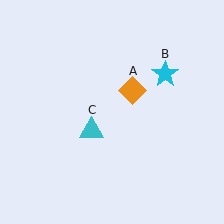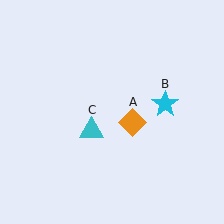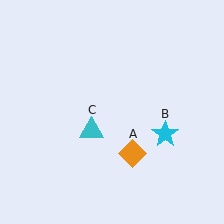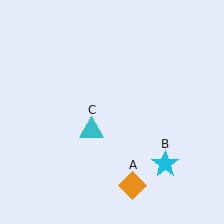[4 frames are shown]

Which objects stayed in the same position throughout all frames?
Cyan triangle (object C) remained stationary.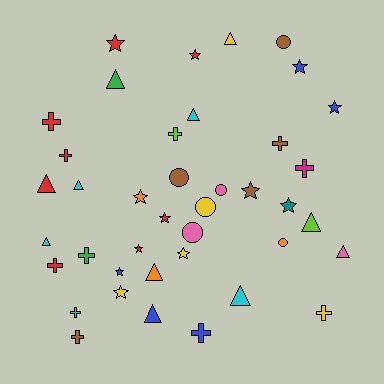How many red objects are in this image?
There are 8 red objects.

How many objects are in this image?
There are 40 objects.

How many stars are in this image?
There are 12 stars.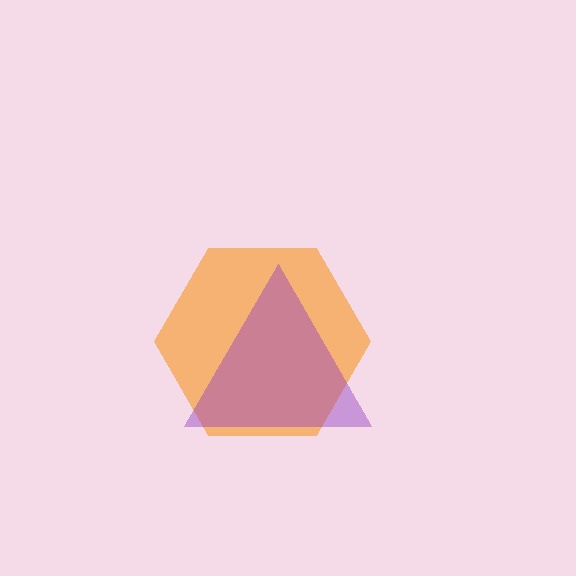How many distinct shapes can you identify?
There are 2 distinct shapes: an orange hexagon, a purple triangle.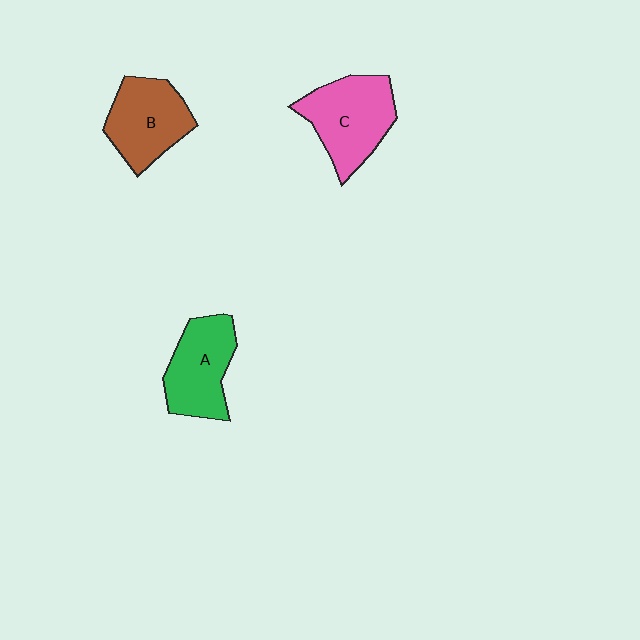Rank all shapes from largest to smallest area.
From largest to smallest: C (pink), B (brown), A (green).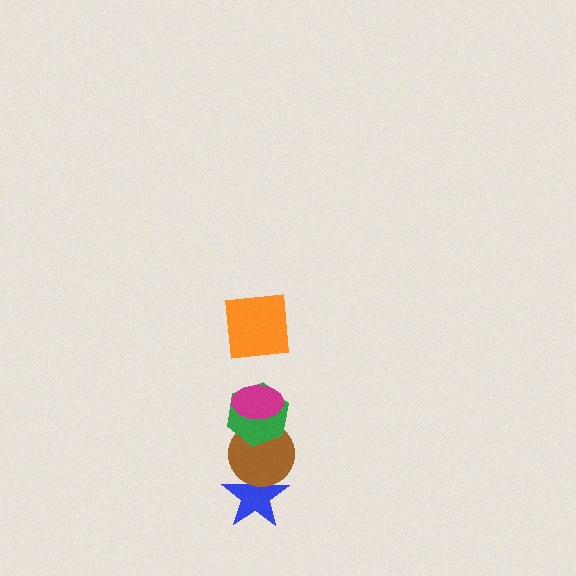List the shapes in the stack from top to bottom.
From top to bottom: the orange square, the magenta ellipse, the green hexagon, the brown circle, the blue star.